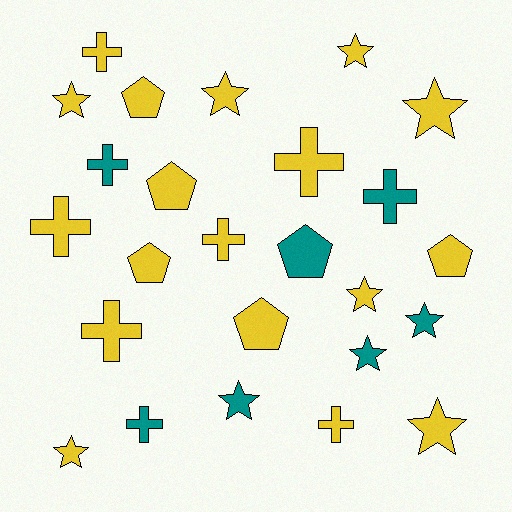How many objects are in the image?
There are 25 objects.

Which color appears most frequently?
Yellow, with 18 objects.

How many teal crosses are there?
There are 3 teal crosses.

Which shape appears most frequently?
Star, with 10 objects.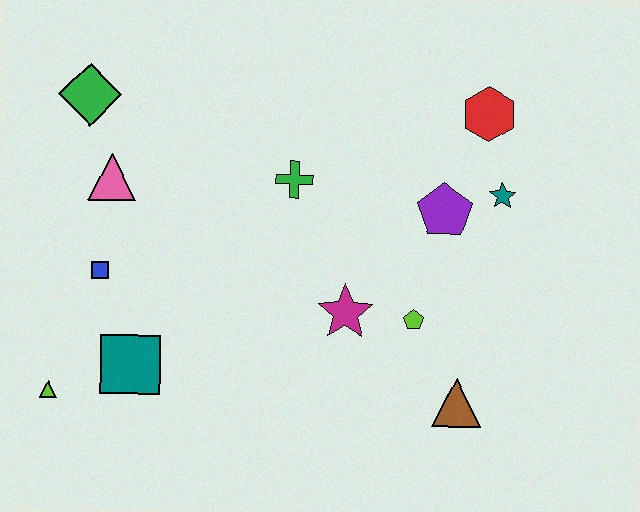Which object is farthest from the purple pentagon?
The lime triangle is farthest from the purple pentagon.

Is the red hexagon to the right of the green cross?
Yes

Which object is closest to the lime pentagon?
The magenta star is closest to the lime pentagon.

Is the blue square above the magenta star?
Yes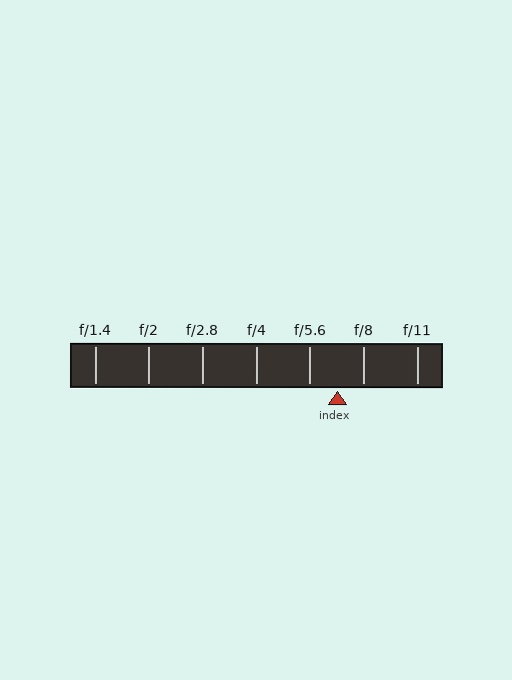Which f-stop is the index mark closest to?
The index mark is closest to f/8.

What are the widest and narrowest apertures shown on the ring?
The widest aperture shown is f/1.4 and the narrowest is f/11.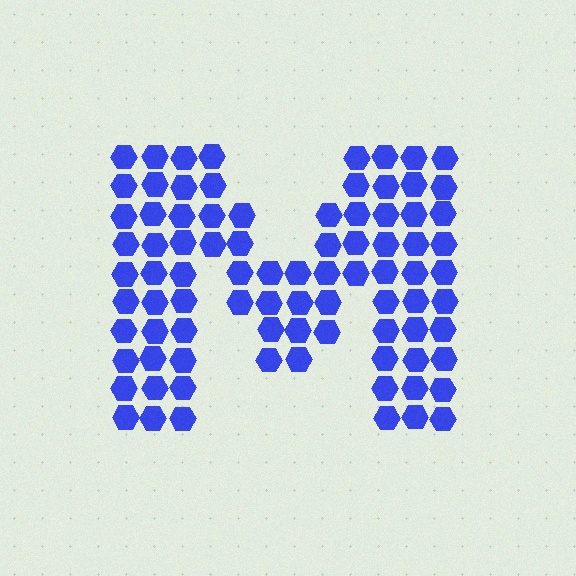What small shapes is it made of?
It is made of small hexagons.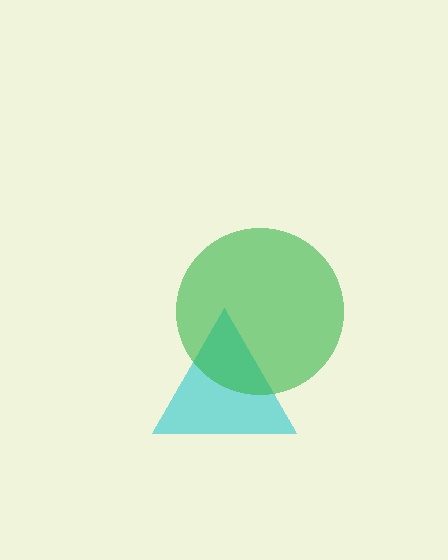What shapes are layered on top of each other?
The layered shapes are: a cyan triangle, a green circle.